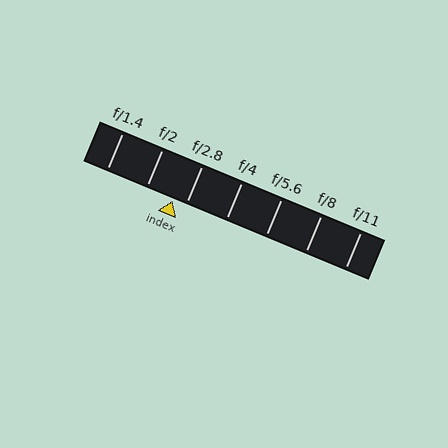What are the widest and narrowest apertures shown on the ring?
The widest aperture shown is f/1.4 and the narrowest is f/11.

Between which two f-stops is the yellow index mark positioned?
The index mark is between f/2 and f/2.8.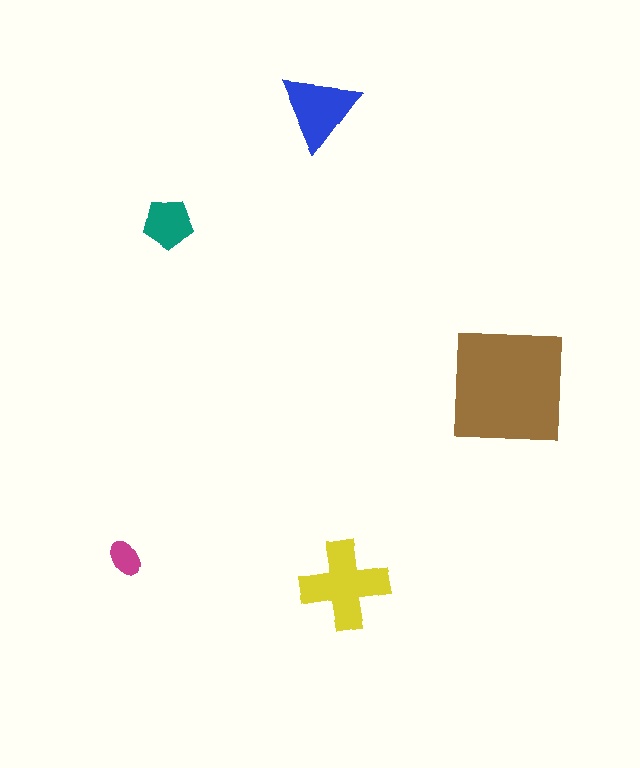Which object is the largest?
The brown square.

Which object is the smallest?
The magenta ellipse.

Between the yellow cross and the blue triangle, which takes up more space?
The yellow cross.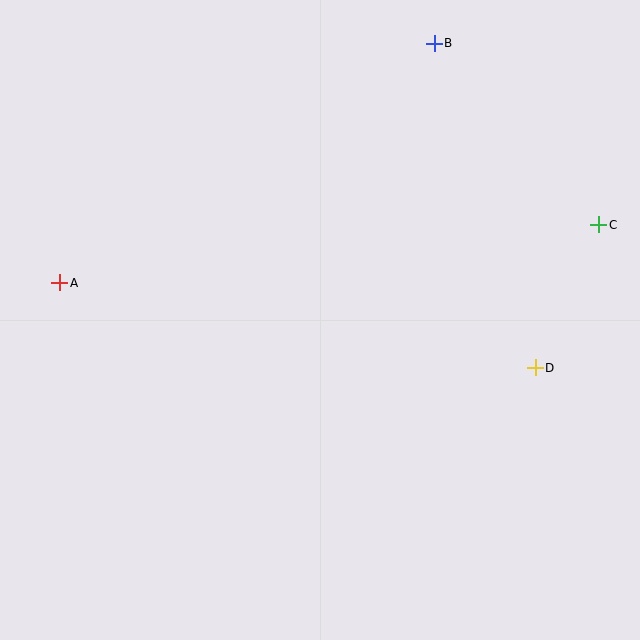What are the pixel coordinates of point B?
Point B is at (434, 43).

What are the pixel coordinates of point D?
Point D is at (535, 368).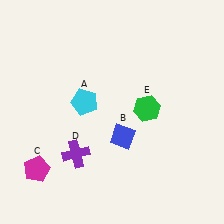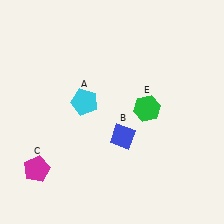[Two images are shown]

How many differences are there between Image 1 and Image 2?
There is 1 difference between the two images.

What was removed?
The purple cross (D) was removed in Image 2.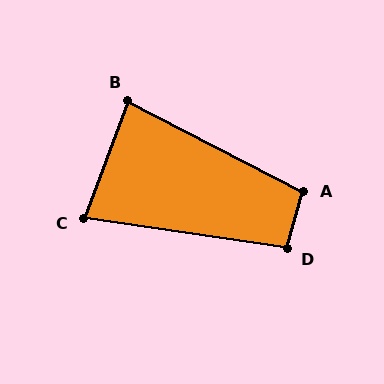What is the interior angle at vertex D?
Approximately 97 degrees (obtuse).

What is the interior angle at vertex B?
Approximately 83 degrees (acute).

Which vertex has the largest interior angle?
A, at approximately 102 degrees.